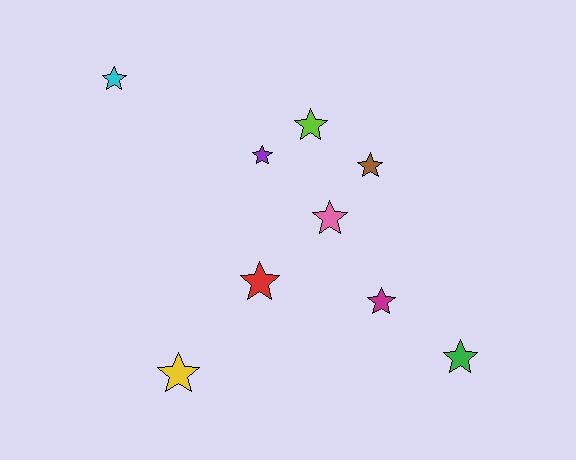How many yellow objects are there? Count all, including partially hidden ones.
There is 1 yellow object.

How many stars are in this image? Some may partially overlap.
There are 9 stars.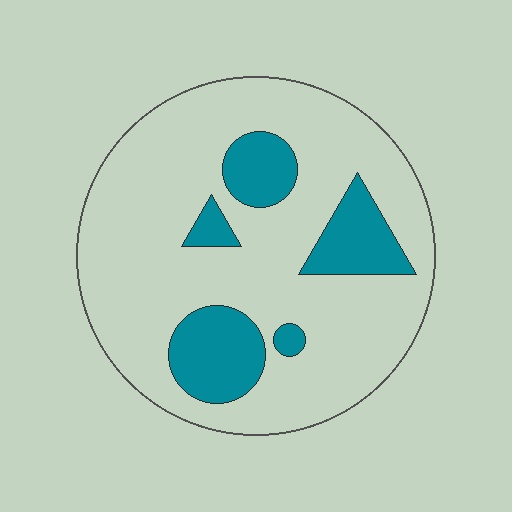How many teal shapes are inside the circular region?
5.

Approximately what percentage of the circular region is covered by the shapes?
Approximately 20%.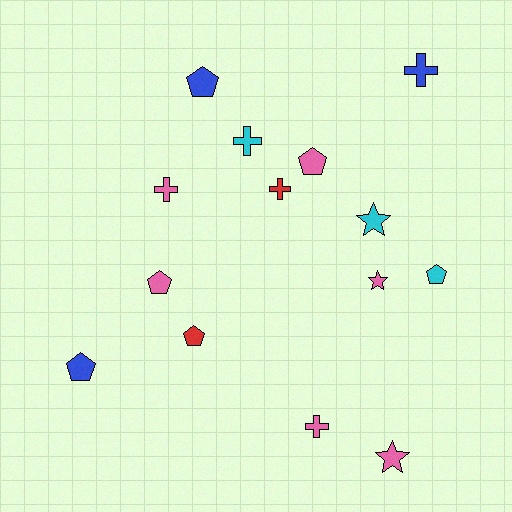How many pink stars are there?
There are 2 pink stars.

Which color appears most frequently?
Pink, with 6 objects.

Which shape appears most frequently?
Pentagon, with 6 objects.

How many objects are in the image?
There are 14 objects.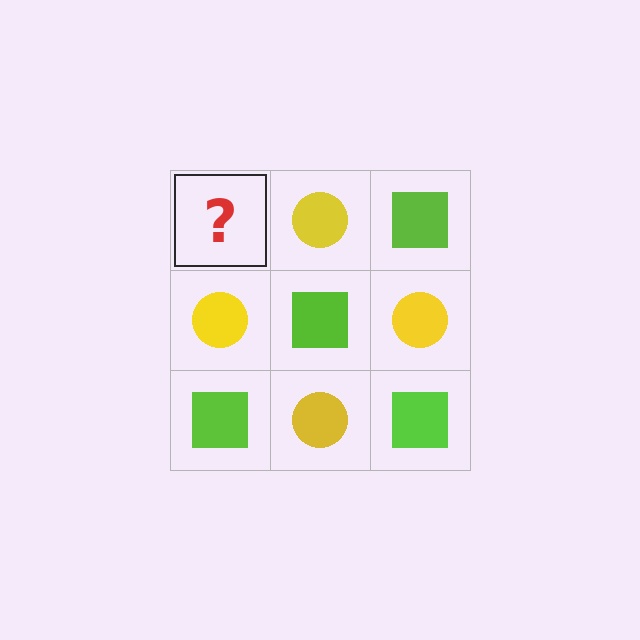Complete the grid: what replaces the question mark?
The question mark should be replaced with a lime square.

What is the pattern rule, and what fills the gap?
The rule is that it alternates lime square and yellow circle in a checkerboard pattern. The gap should be filled with a lime square.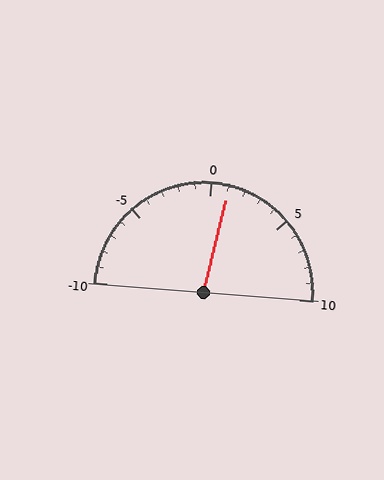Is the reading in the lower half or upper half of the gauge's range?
The reading is in the upper half of the range (-10 to 10).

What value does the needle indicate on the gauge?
The needle indicates approximately 1.